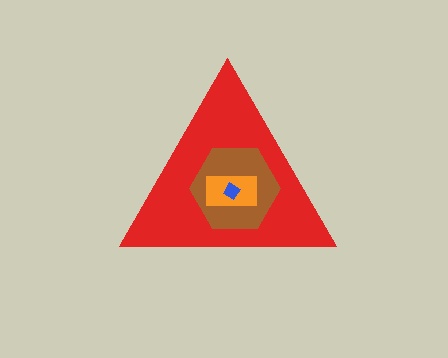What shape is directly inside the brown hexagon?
The orange rectangle.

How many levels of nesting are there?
4.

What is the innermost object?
The blue diamond.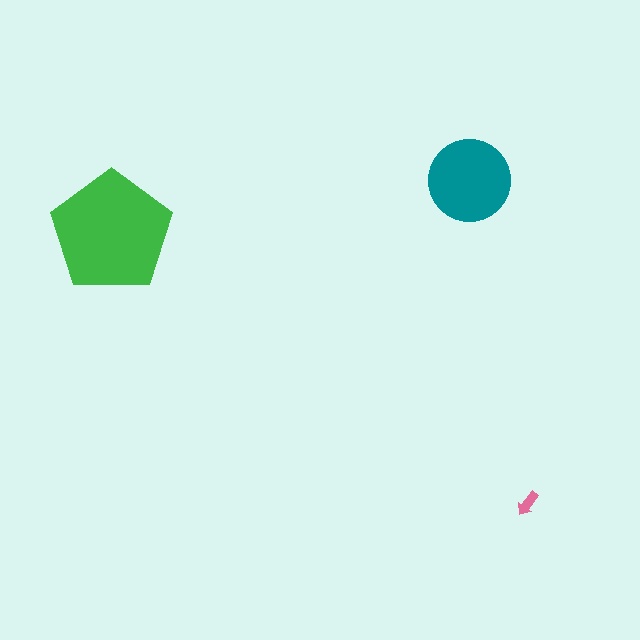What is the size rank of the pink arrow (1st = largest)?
3rd.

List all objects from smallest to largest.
The pink arrow, the teal circle, the green pentagon.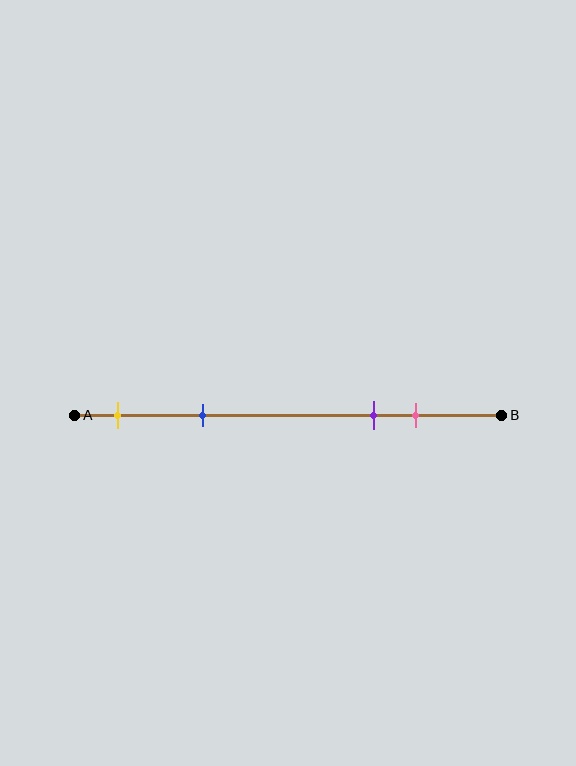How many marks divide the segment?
There are 4 marks dividing the segment.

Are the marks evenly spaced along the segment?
No, the marks are not evenly spaced.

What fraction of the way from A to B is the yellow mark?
The yellow mark is approximately 10% (0.1) of the way from A to B.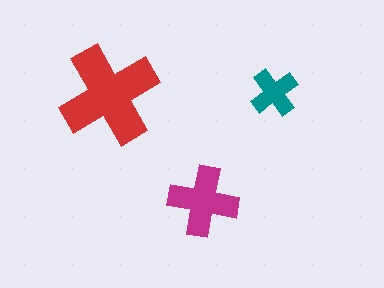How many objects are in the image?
There are 3 objects in the image.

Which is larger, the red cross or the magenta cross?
The red one.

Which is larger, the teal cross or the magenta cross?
The magenta one.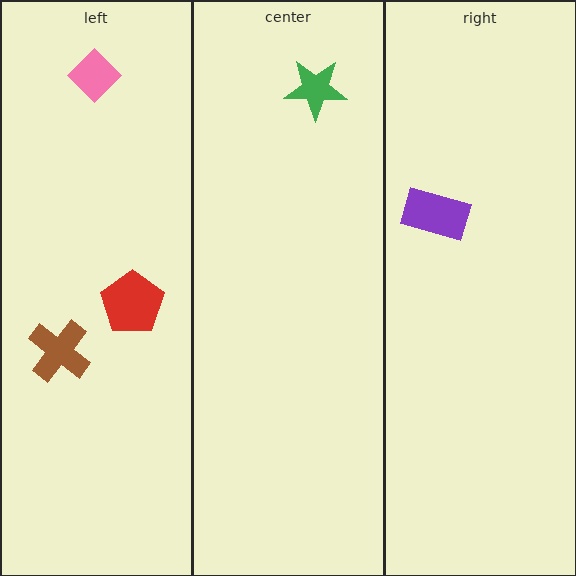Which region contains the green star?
The center region.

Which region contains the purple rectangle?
The right region.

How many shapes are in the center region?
1.